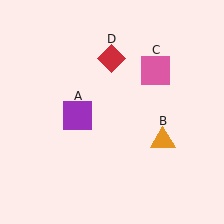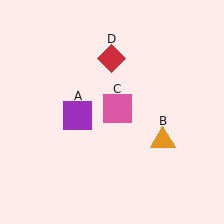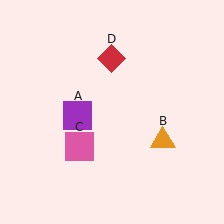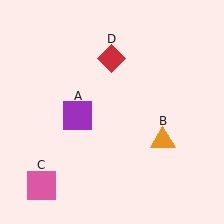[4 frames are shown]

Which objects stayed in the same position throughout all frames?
Purple square (object A) and orange triangle (object B) and red diamond (object D) remained stationary.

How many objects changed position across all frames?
1 object changed position: pink square (object C).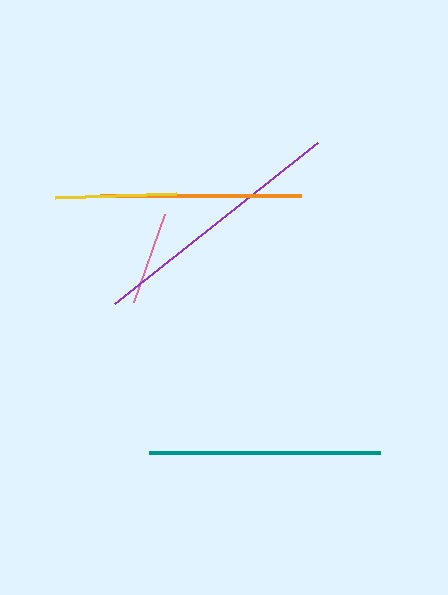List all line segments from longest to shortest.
From longest to shortest: purple, teal, orange, yellow, pink.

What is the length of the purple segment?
The purple segment is approximately 259 pixels long.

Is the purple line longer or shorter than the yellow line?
The purple line is longer than the yellow line.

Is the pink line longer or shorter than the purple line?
The purple line is longer than the pink line.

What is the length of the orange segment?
The orange segment is approximately 201 pixels long.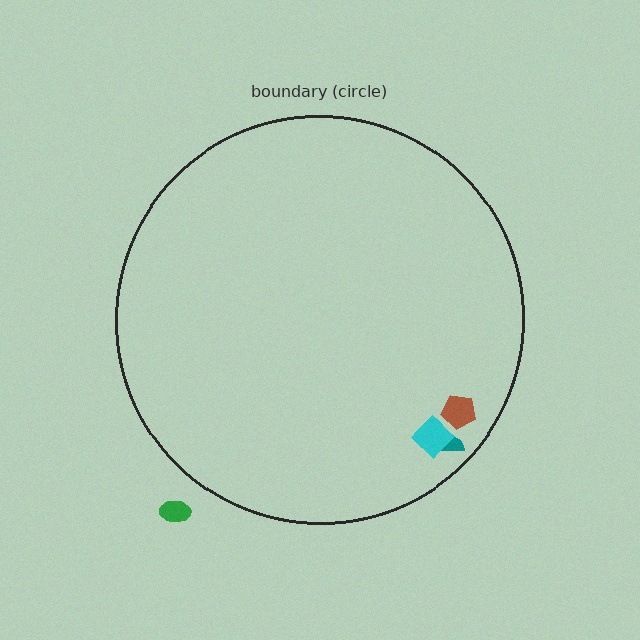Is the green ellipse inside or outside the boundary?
Outside.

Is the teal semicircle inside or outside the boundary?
Inside.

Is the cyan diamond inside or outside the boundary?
Inside.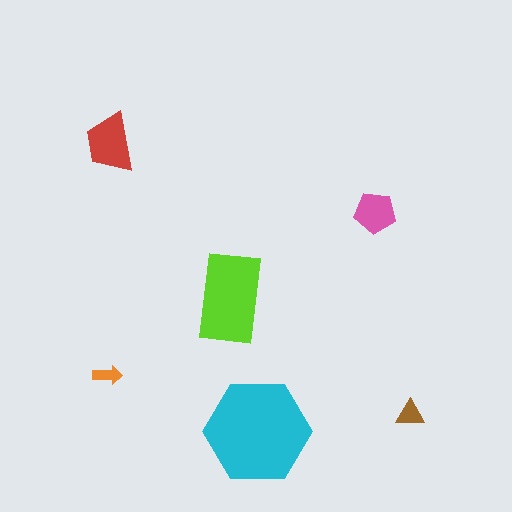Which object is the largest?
The cyan hexagon.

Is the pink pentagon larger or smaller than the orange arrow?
Larger.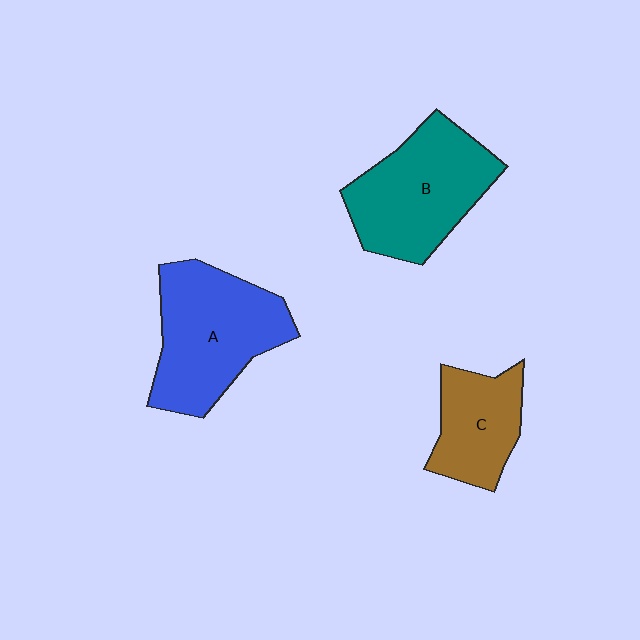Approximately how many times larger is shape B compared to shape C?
Approximately 1.6 times.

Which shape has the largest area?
Shape A (blue).